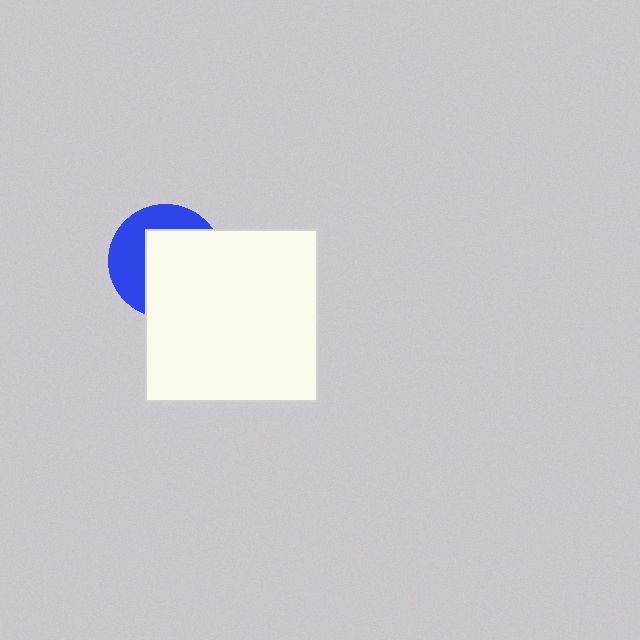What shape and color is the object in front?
The object in front is a white square.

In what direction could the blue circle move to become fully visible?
The blue circle could move toward the upper-left. That would shift it out from behind the white square entirely.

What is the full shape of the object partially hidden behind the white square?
The partially hidden object is a blue circle.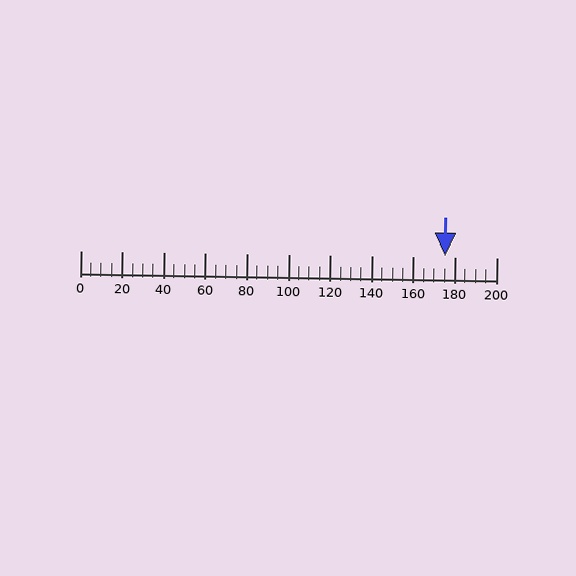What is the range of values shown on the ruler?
The ruler shows values from 0 to 200.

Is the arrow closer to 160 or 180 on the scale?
The arrow is closer to 180.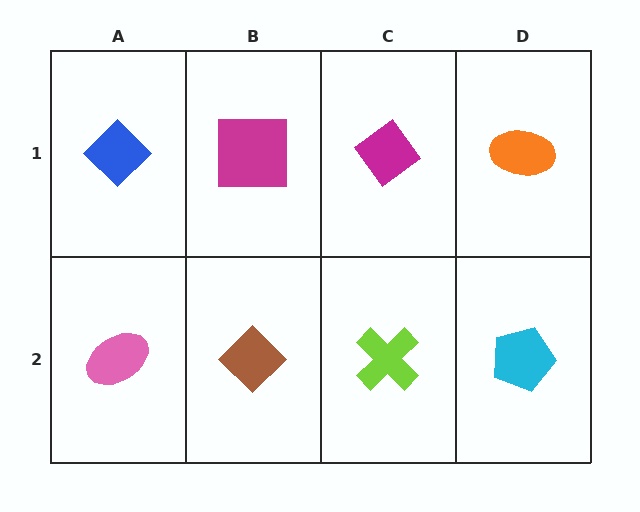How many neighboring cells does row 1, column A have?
2.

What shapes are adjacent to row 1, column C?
A lime cross (row 2, column C), a magenta square (row 1, column B), an orange ellipse (row 1, column D).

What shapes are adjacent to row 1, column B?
A brown diamond (row 2, column B), a blue diamond (row 1, column A), a magenta diamond (row 1, column C).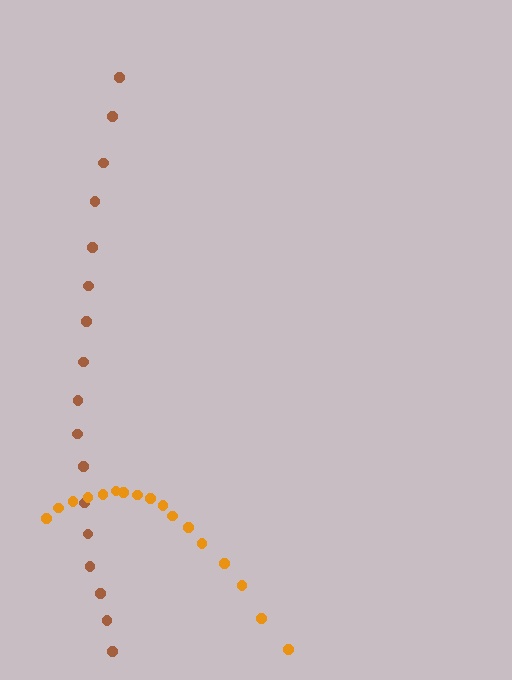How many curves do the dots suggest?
There are 2 distinct paths.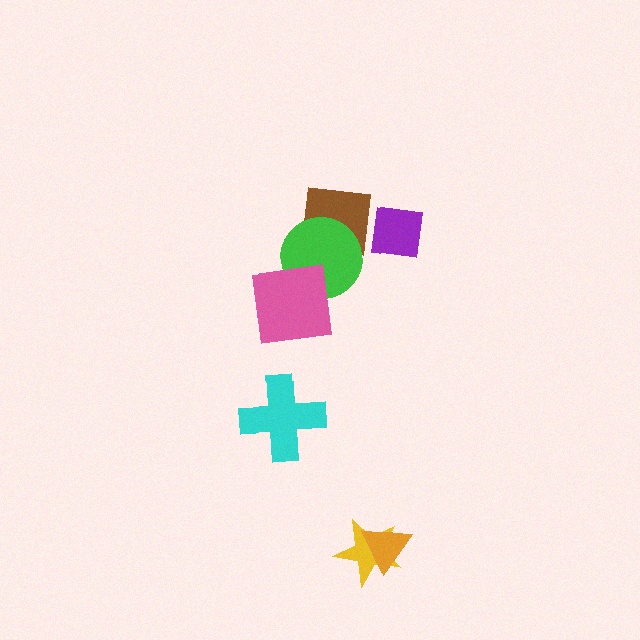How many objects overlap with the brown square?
2 objects overlap with the brown square.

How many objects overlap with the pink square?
1 object overlaps with the pink square.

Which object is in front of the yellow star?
The orange triangle is in front of the yellow star.